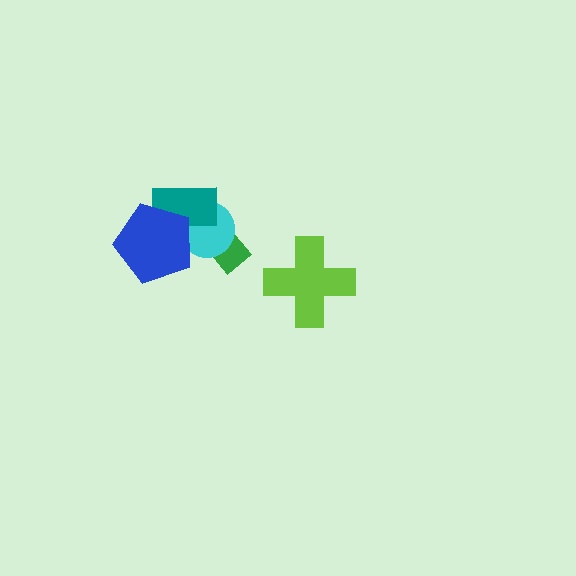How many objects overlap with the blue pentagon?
2 objects overlap with the blue pentagon.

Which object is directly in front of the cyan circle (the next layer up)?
The teal rectangle is directly in front of the cyan circle.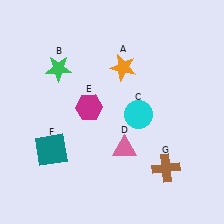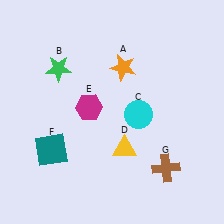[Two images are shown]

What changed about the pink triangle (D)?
In Image 1, D is pink. In Image 2, it changed to yellow.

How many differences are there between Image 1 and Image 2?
There is 1 difference between the two images.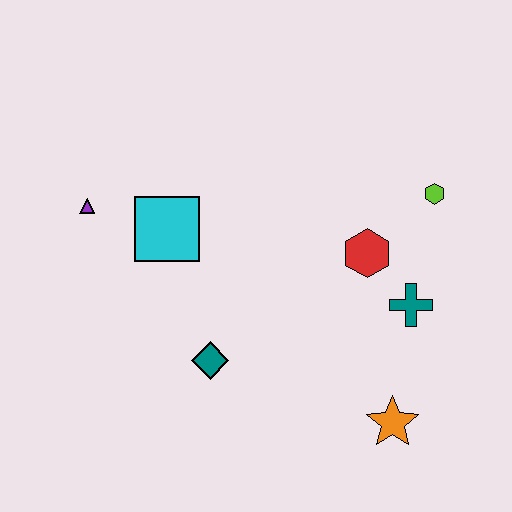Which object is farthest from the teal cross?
The purple triangle is farthest from the teal cross.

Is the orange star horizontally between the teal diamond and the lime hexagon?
Yes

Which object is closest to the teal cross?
The red hexagon is closest to the teal cross.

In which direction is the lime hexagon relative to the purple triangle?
The lime hexagon is to the right of the purple triangle.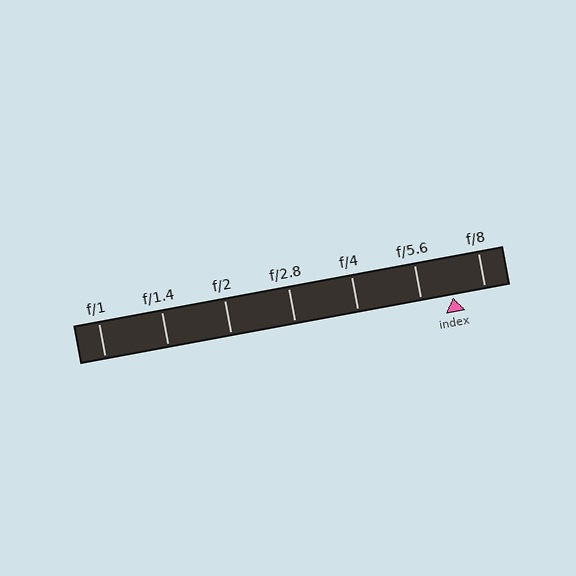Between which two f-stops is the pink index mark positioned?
The index mark is between f/5.6 and f/8.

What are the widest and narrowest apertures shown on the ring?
The widest aperture shown is f/1 and the narrowest is f/8.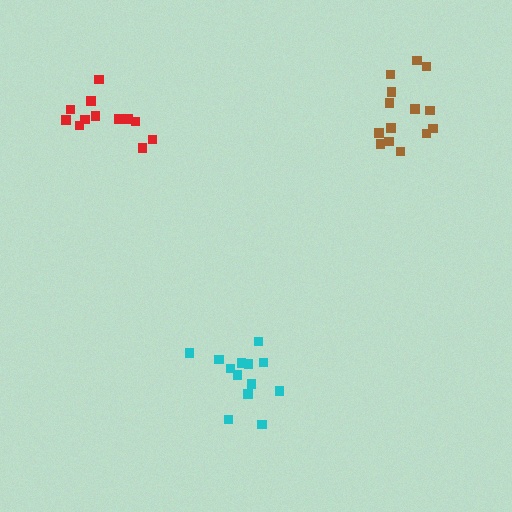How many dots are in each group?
Group 1: 13 dots, Group 2: 12 dots, Group 3: 14 dots (39 total).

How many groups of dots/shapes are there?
There are 3 groups.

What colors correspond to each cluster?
The clusters are colored: cyan, red, brown.